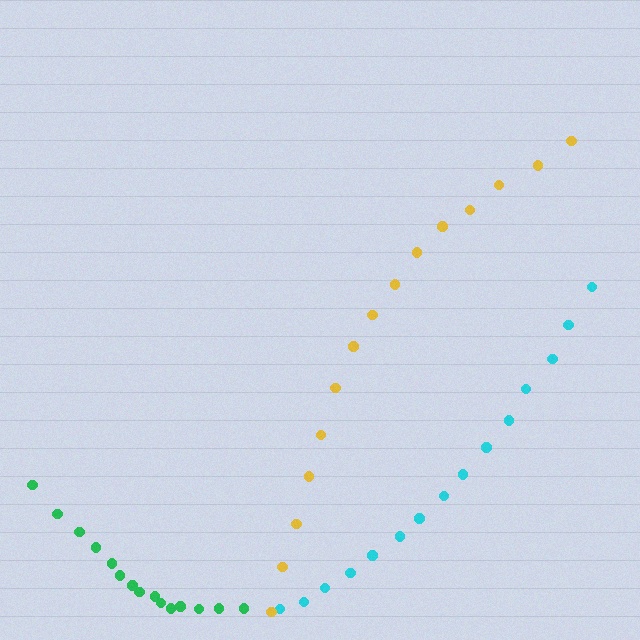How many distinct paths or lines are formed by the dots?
There are 3 distinct paths.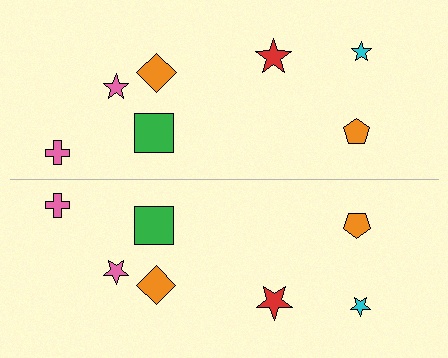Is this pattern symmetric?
Yes, this pattern has bilateral (reflection) symmetry.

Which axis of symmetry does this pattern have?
The pattern has a horizontal axis of symmetry running through the center of the image.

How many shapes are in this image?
There are 14 shapes in this image.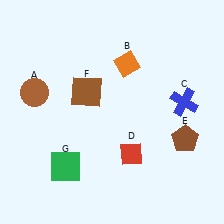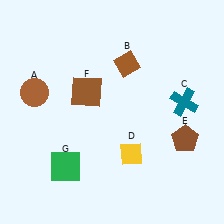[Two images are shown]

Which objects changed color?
B changed from orange to brown. C changed from blue to teal. D changed from red to yellow.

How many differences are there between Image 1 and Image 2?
There are 3 differences between the two images.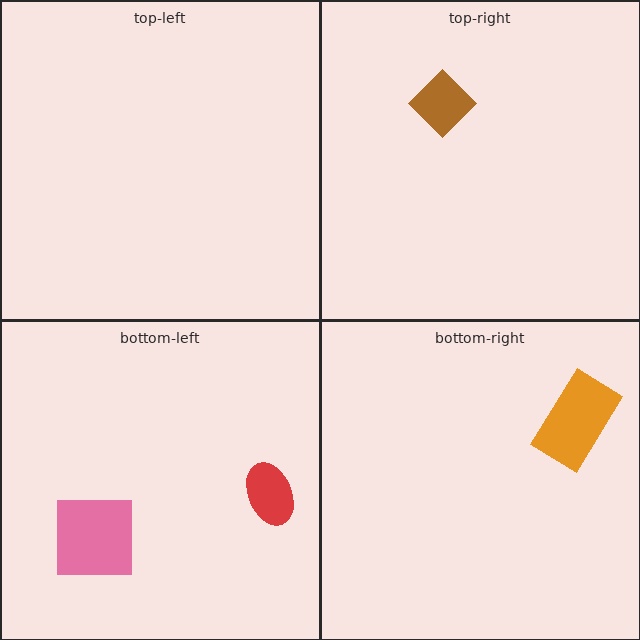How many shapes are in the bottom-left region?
2.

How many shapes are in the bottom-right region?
1.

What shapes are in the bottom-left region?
The red ellipse, the pink square.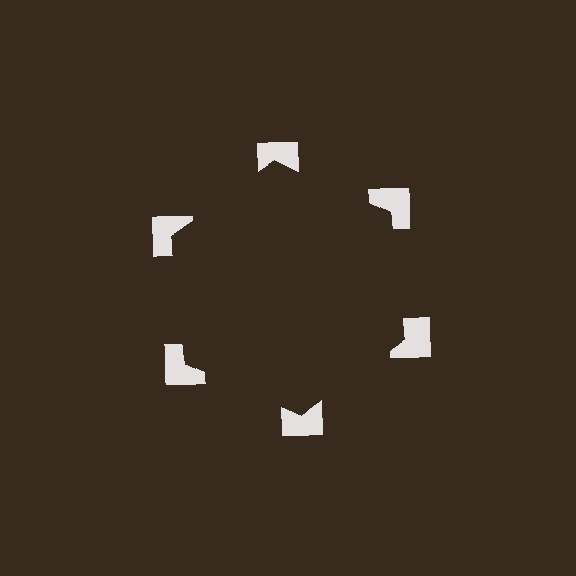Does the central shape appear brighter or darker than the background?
It typically appears slightly darker than the background, even though no actual brightness change is drawn.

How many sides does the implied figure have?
6 sides.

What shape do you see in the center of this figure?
An illusory hexagon — its edges are inferred from the aligned wedge cuts in the notched squares, not physically drawn.